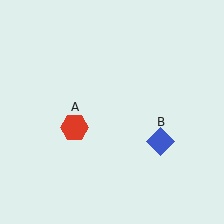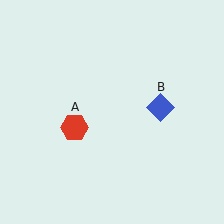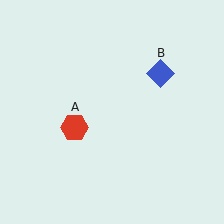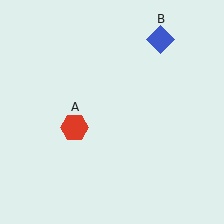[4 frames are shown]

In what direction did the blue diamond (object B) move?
The blue diamond (object B) moved up.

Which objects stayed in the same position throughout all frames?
Red hexagon (object A) remained stationary.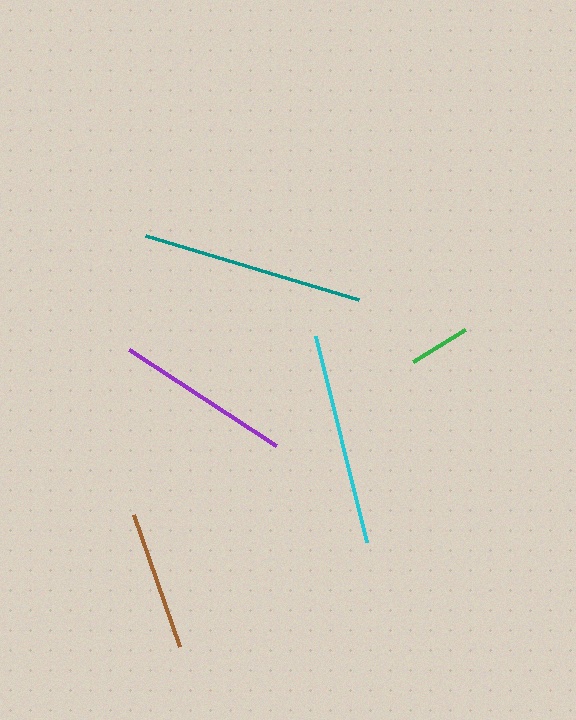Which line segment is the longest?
The teal line is the longest at approximately 223 pixels.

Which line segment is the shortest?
The green line is the shortest at approximately 61 pixels.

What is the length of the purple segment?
The purple segment is approximately 175 pixels long.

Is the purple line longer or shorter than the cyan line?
The cyan line is longer than the purple line.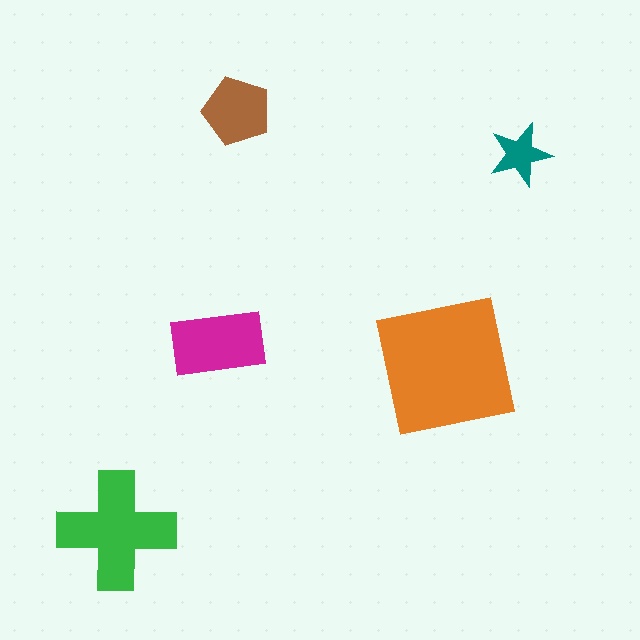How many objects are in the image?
There are 5 objects in the image.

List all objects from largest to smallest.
The orange square, the green cross, the magenta rectangle, the brown pentagon, the teal star.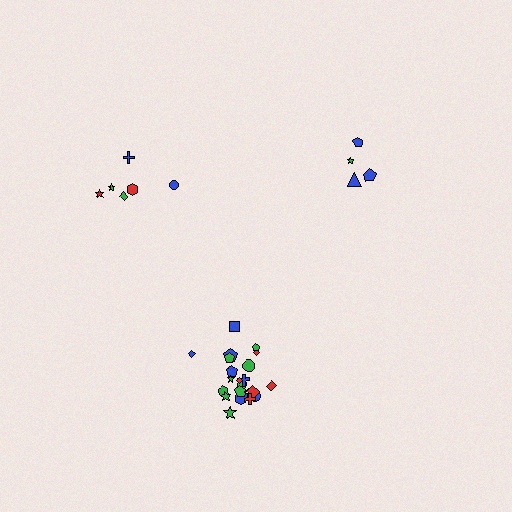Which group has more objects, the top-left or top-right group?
The top-left group.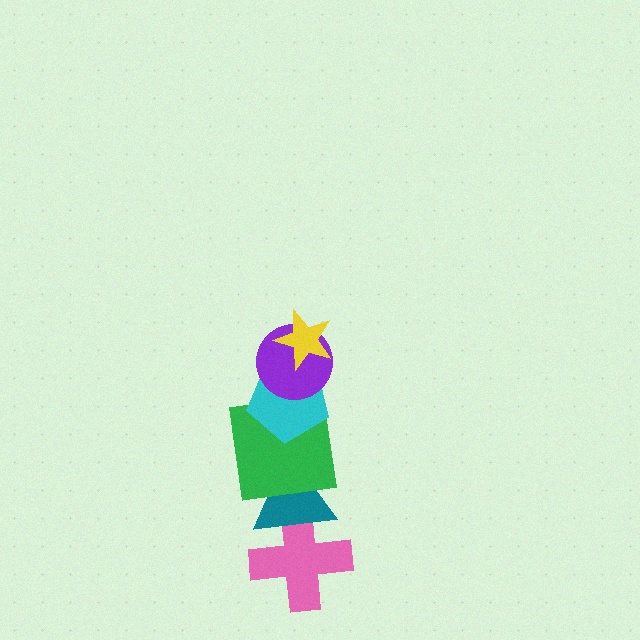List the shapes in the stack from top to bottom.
From top to bottom: the yellow star, the purple circle, the cyan pentagon, the green square, the teal triangle, the pink cross.